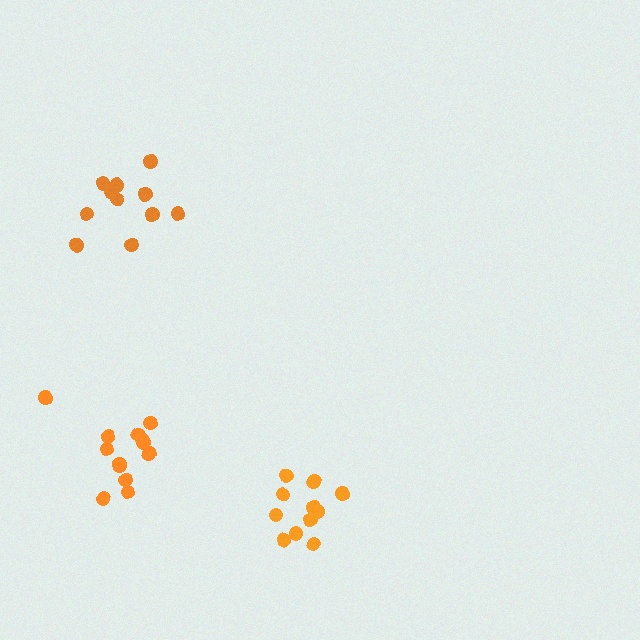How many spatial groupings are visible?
There are 3 spatial groupings.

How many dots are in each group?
Group 1: 11 dots, Group 2: 11 dots, Group 3: 13 dots (35 total).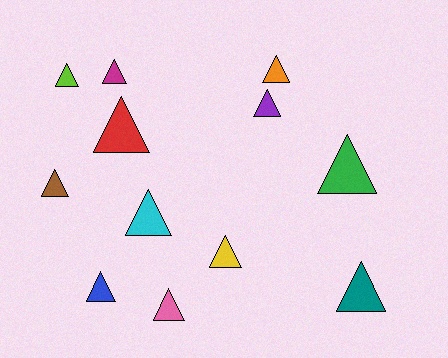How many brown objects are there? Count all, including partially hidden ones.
There is 1 brown object.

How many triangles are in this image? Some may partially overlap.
There are 12 triangles.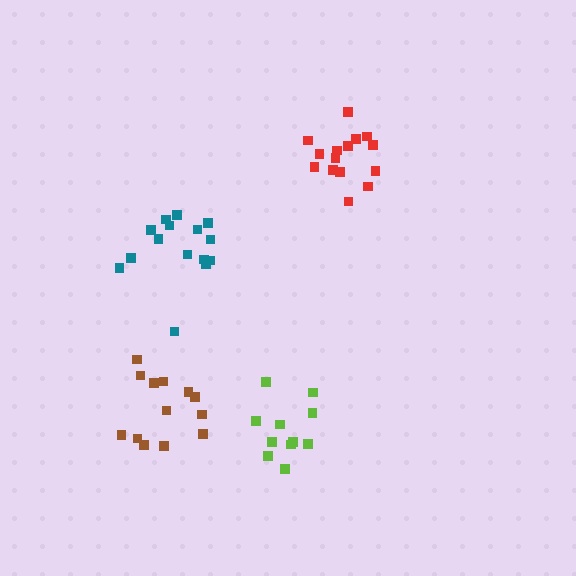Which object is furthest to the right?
The red cluster is rightmost.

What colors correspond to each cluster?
The clusters are colored: lime, brown, red, teal.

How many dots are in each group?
Group 1: 11 dots, Group 2: 13 dots, Group 3: 15 dots, Group 4: 15 dots (54 total).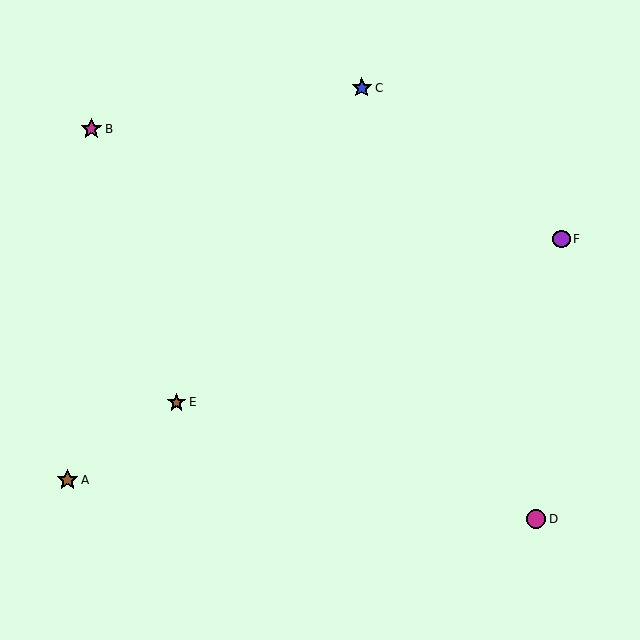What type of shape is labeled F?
Shape F is a purple circle.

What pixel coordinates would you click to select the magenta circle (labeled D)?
Click at (536, 519) to select the magenta circle D.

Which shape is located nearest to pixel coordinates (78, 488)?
The brown star (labeled A) at (67, 480) is nearest to that location.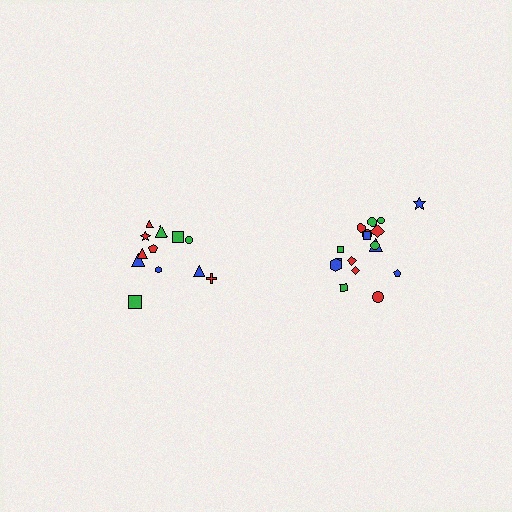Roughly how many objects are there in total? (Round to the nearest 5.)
Roughly 30 objects in total.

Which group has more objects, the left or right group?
The right group.